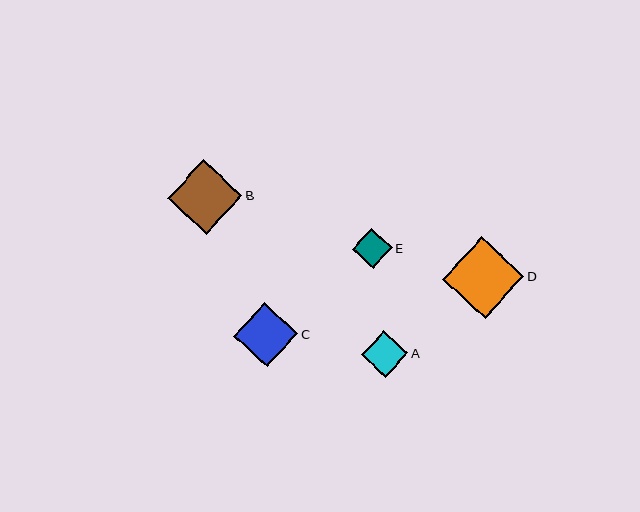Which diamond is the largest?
Diamond D is the largest with a size of approximately 82 pixels.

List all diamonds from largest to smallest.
From largest to smallest: D, B, C, A, E.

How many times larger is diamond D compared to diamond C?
Diamond D is approximately 1.3 times the size of diamond C.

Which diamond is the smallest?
Diamond E is the smallest with a size of approximately 40 pixels.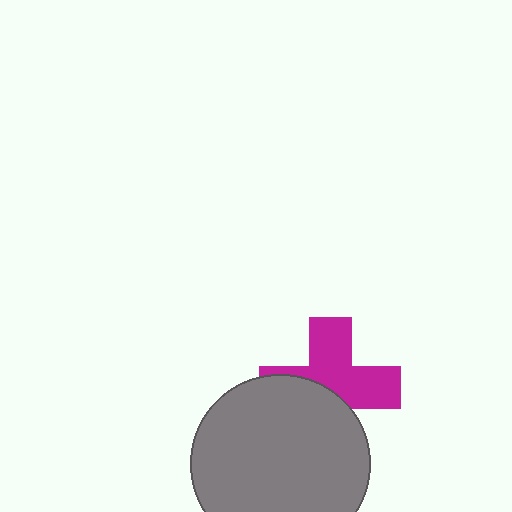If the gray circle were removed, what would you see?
You would see the complete magenta cross.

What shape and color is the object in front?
The object in front is a gray circle.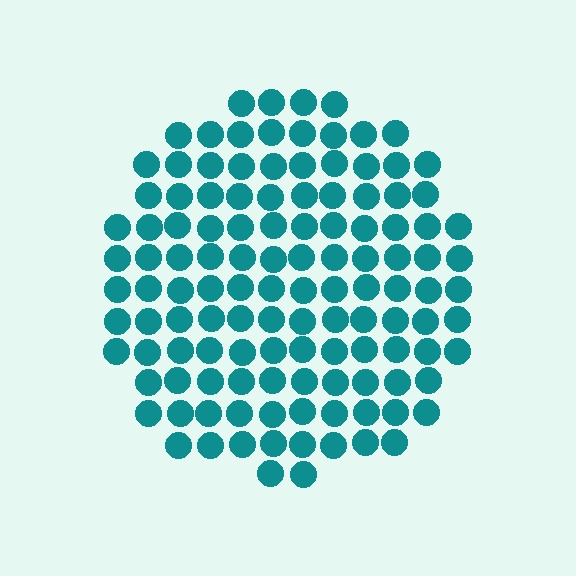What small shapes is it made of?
It is made of small circles.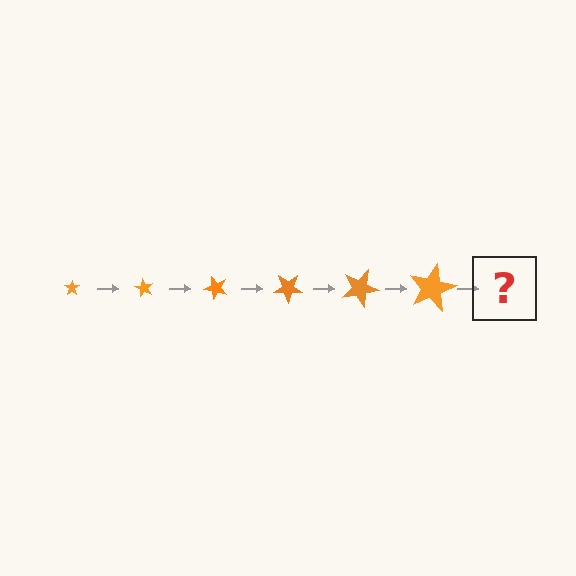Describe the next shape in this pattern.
It should be a star, larger than the previous one and rotated 360 degrees from the start.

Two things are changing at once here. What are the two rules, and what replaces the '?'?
The two rules are that the star grows larger each step and it rotates 60 degrees each step. The '?' should be a star, larger than the previous one and rotated 360 degrees from the start.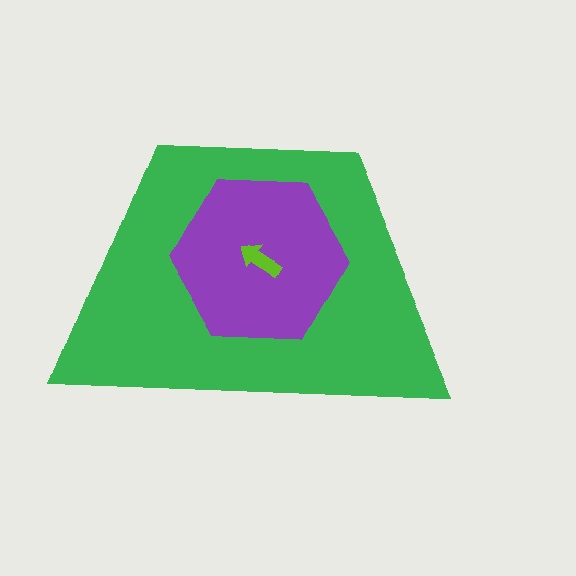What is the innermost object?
The lime arrow.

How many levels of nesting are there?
3.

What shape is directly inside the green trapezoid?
The purple hexagon.